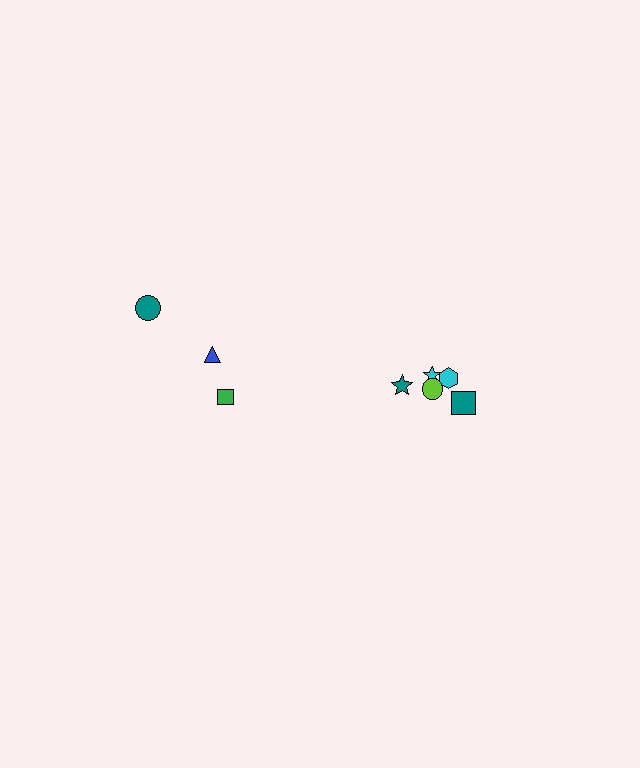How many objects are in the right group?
There are 5 objects.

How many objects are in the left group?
There are 3 objects.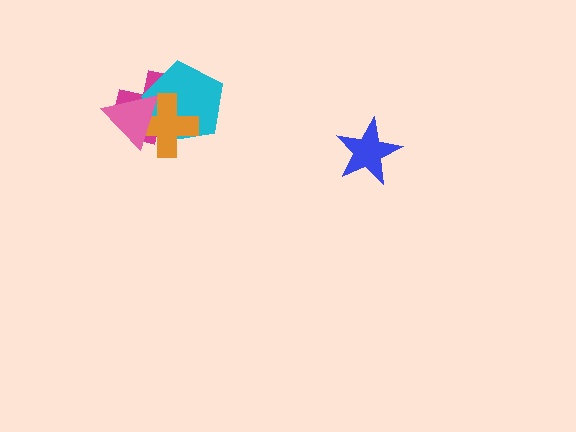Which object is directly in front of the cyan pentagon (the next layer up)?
The orange cross is directly in front of the cyan pentagon.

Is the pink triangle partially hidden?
No, no other shape covers it.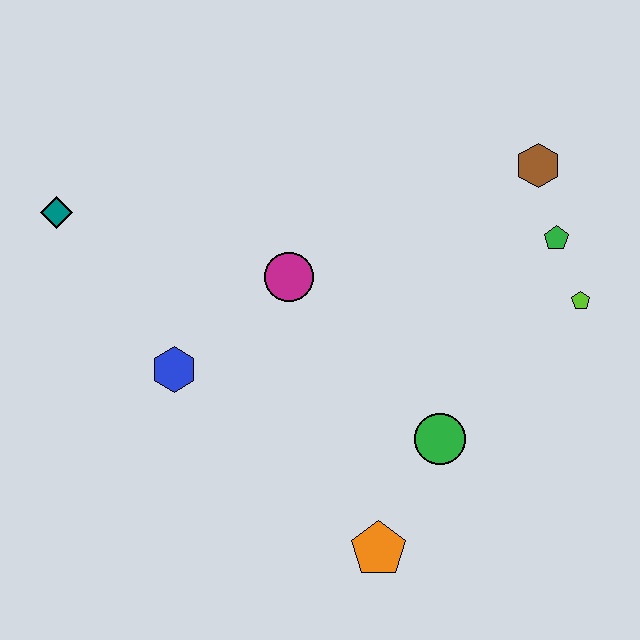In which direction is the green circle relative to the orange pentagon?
The green circle is above the orange pentagon.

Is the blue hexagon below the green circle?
No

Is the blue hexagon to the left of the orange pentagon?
Yes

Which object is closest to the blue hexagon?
The magenta circle is closest to the blue hexagon.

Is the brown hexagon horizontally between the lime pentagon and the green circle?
Yes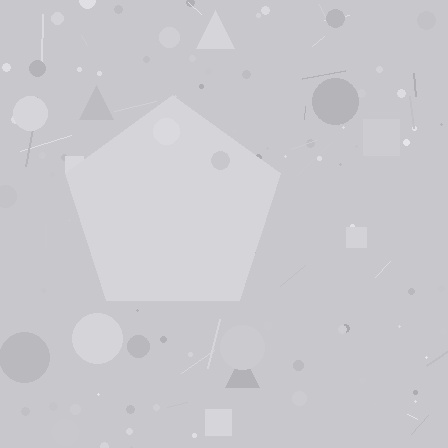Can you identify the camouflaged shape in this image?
The camouflaged shape is a pentagon.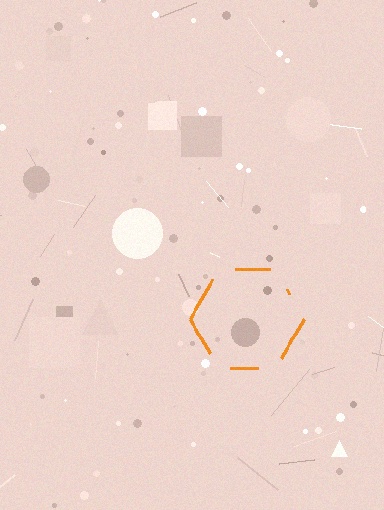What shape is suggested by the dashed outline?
The dashed outline suggests a hexagon.